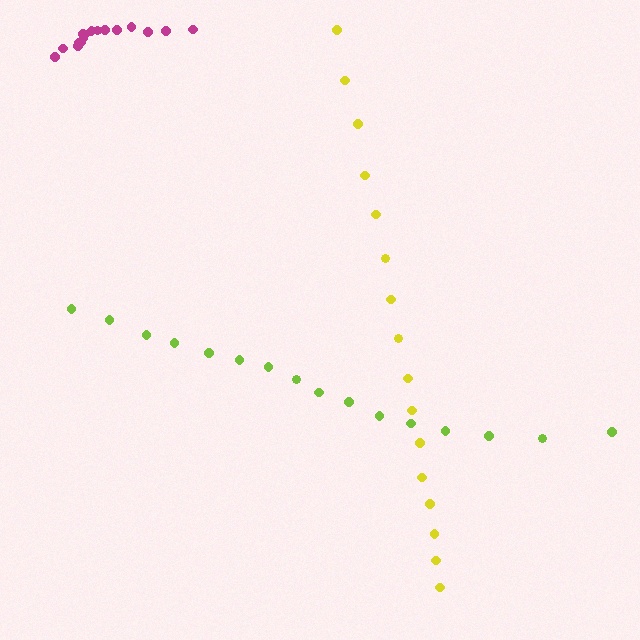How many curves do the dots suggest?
There are 3 distinct paths.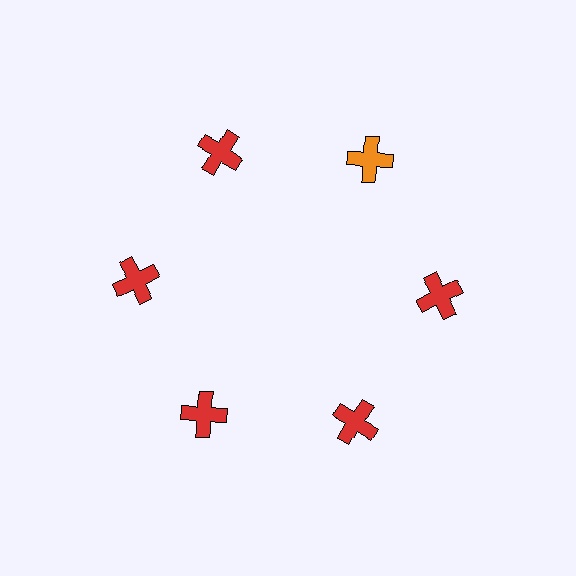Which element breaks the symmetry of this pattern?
The orange cross at roughly the 1 o'clock position breaks the symmetry. All other shapes are red crosses.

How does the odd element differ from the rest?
It has a different color: orange instead of red.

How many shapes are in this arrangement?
There are 6 shapes arranged in a ring pattern.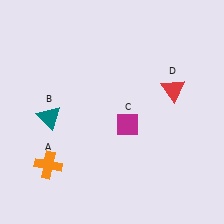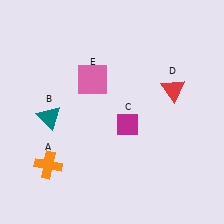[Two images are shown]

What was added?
A pink square (E) was added in Image 2.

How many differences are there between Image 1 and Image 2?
There is 1 difference between the two images.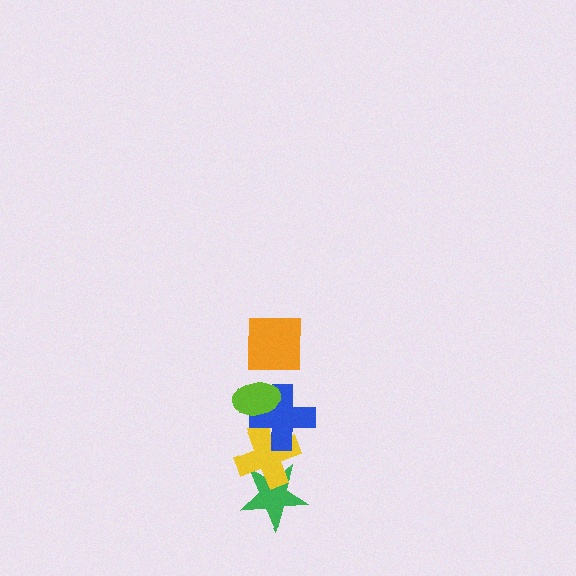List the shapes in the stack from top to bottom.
From top to bottom: the orange square, the lime ellipse, the blue cross, the yellow cross, the green star.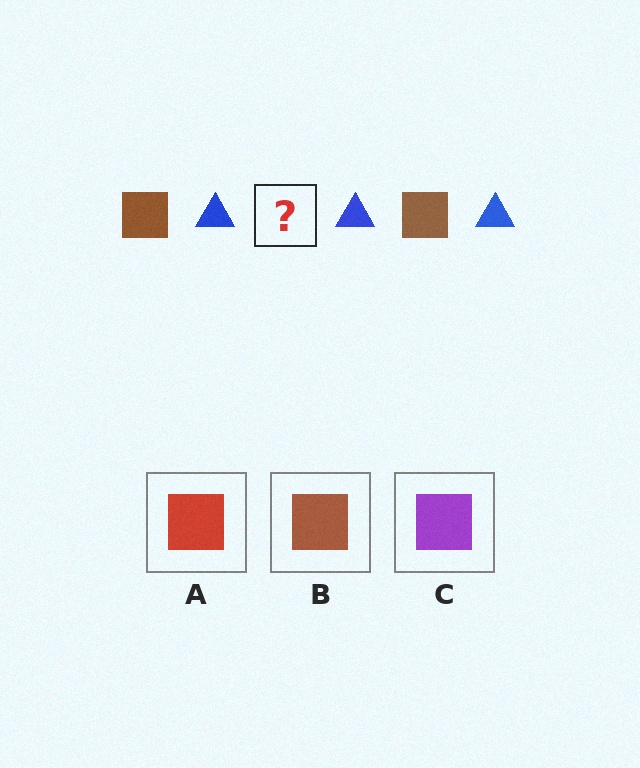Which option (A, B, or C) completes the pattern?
B.